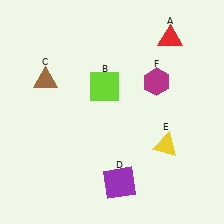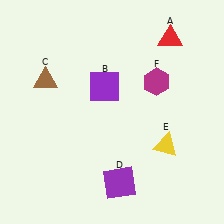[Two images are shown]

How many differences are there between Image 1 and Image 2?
There is 1 difference between the two images.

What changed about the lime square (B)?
In Image 1, B is lime. In Image 2, it changed to purple.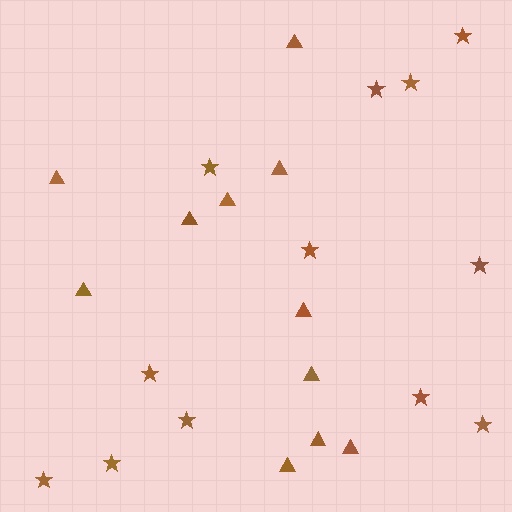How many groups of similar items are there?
There are 2 groups: one group of stars (12) and one group of triangles (11).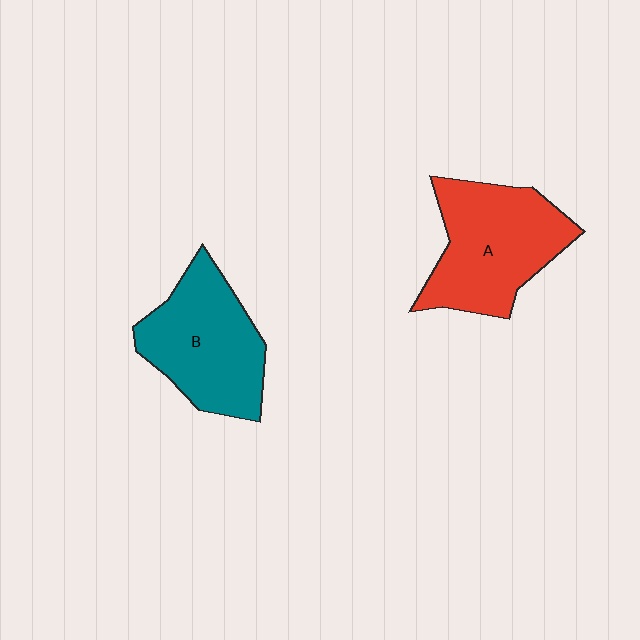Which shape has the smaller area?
Shape B (teal).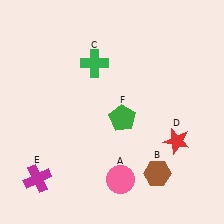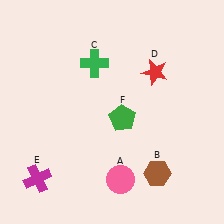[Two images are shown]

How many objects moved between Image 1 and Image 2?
1 object moved between the two images.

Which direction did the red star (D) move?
The red star (D) moved up.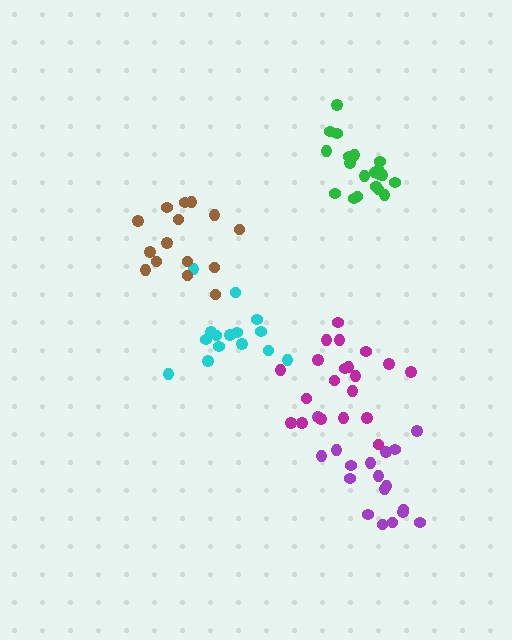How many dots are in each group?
Group 1: 15 dots, Group 2: 18 dots, Group 3: 20 dots, Group 4: 15 dots, Group 5: 20 dots (88 total).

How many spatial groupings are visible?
There are 5 spatial groupings.